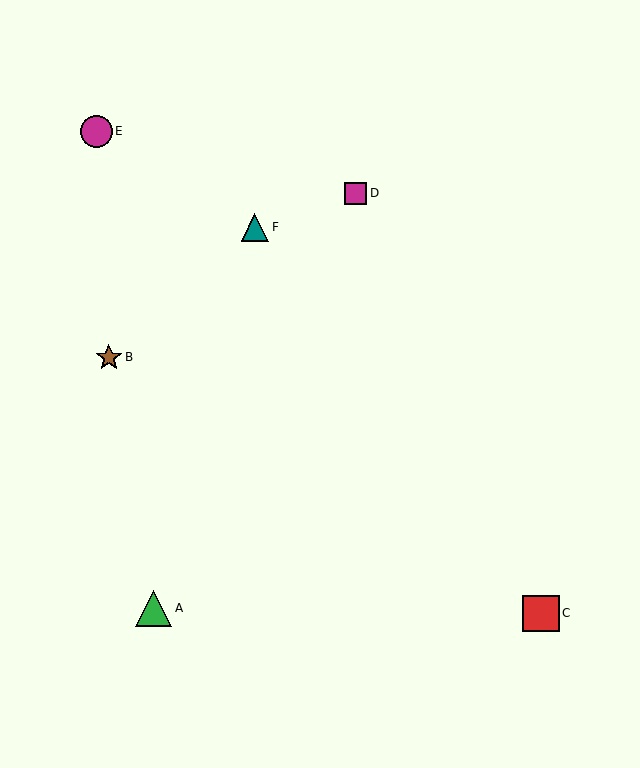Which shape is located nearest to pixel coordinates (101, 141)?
The magenta circle (labeled E) at (96, 131) is nearest to that location.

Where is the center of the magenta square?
The center of the magenta square is at (356, 193).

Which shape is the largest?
The green triangle (labeled A) is the largest.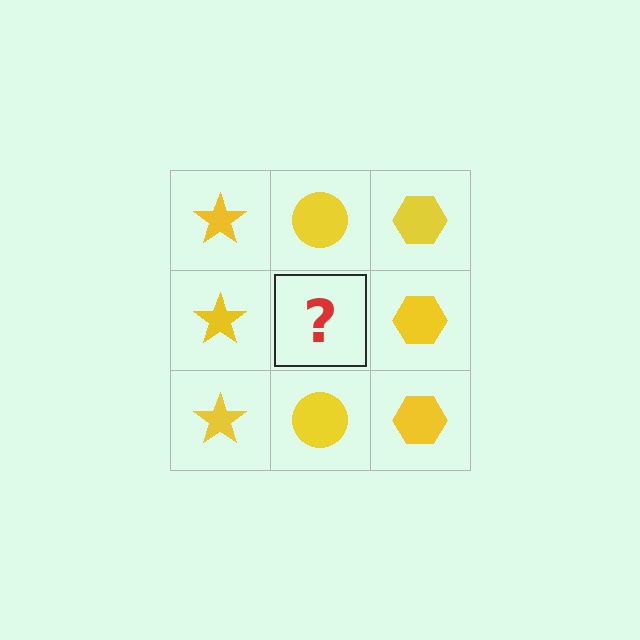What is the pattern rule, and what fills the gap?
The rule is that each column has a consistent shape. The gap should be filled with a yellow circle.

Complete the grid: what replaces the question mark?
The question mark should be replaced with a yellow circle.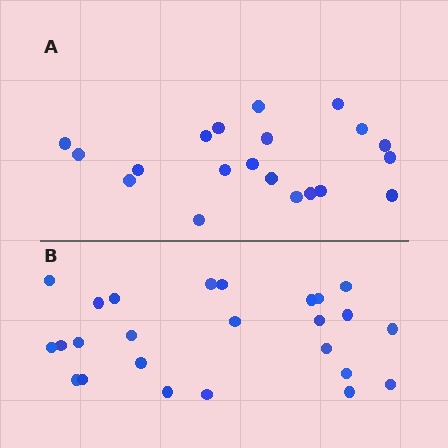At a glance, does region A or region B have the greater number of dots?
Region B (the bottom region) has more dots.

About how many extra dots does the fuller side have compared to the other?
Region B has about 5 more dots than region A.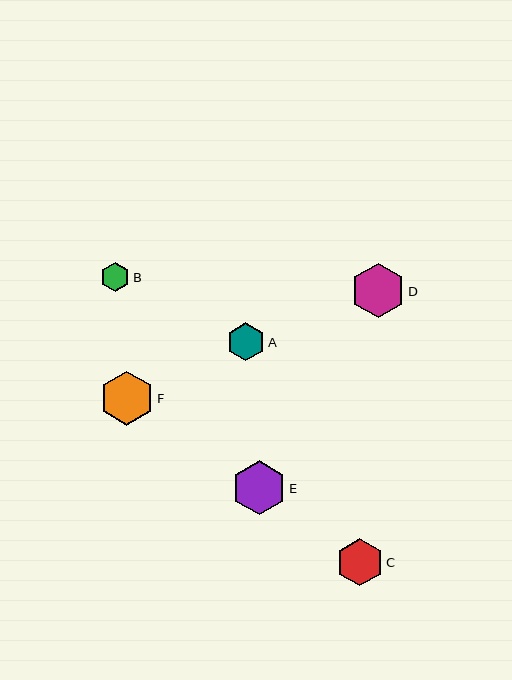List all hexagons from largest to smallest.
From largest to smallest: D, F, E, C, A, B.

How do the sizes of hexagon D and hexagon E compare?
Hexagon D and hexagon E are approximately the same size.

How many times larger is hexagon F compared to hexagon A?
Hexagon F is approximately 1.4 times the size of hexagon A.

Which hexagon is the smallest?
Hexagon B is the smallest with a size of approximately 30 pixels.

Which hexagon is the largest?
Hexagon D is the largest with a size of approximately 55 pixels.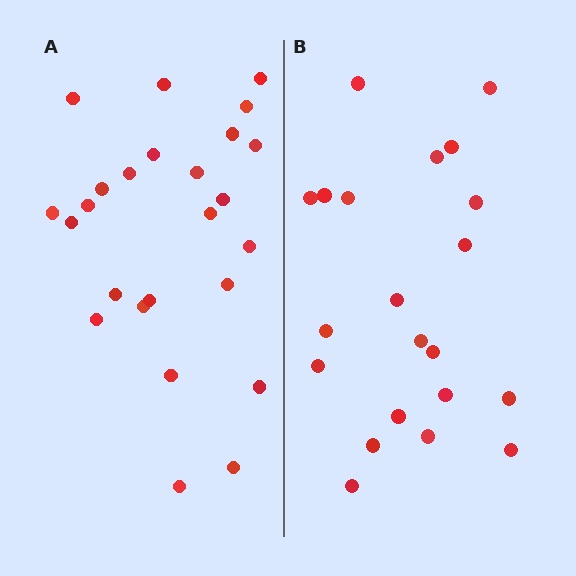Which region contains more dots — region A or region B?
Region A (the left region) has more dots.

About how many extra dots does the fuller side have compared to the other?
Region A has about 4 more dots than region B.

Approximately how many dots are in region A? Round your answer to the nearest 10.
About 20 dots. (The exact count is 25, which rounds to 20.)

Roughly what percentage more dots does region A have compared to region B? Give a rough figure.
About 20% more.